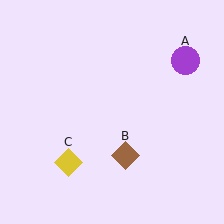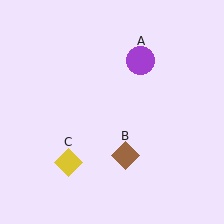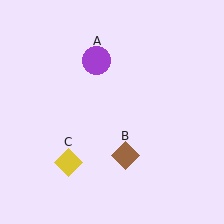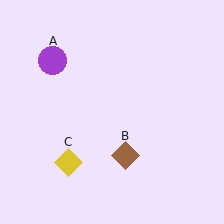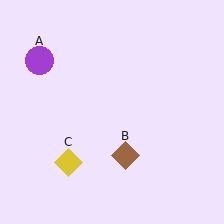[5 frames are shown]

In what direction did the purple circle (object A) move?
The purple circle (object A) moved left.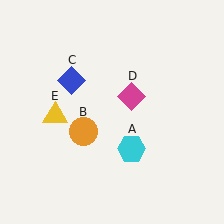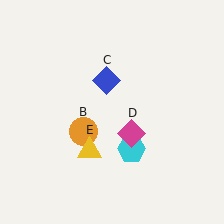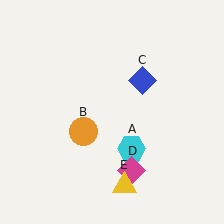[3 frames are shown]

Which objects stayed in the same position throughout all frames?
Cyan hexagon (object A) and orange circle (object B) remained stationary.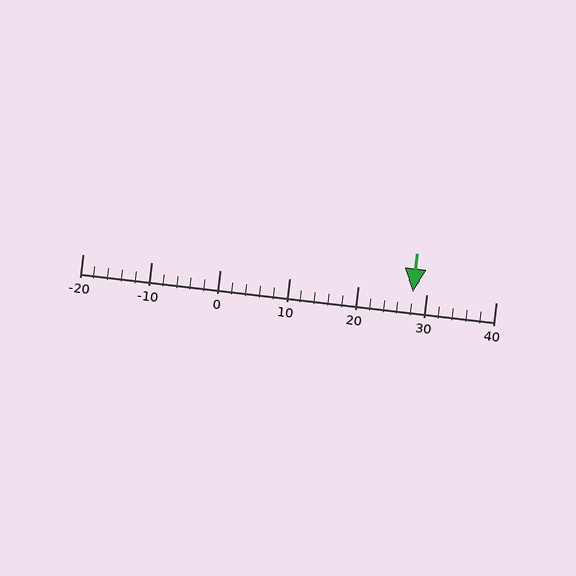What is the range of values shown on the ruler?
The ruler shows values from -20 to 40.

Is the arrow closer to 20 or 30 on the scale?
The arrow is closer to 30.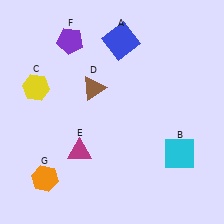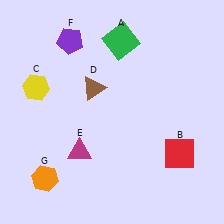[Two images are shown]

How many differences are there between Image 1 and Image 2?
There are 2 differences between the two images.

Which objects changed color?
A changed from blue to green. B changed from cyan to red.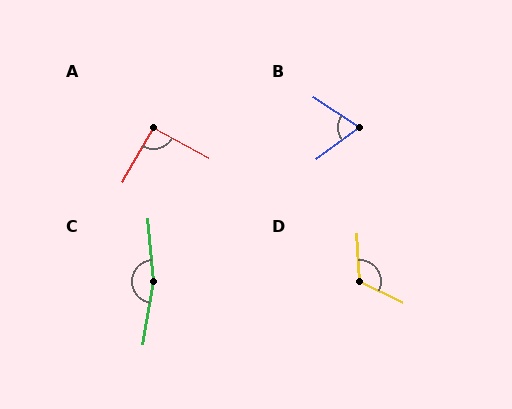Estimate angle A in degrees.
Approximately 90 degrees.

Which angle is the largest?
C, at approximately 166 degrees.